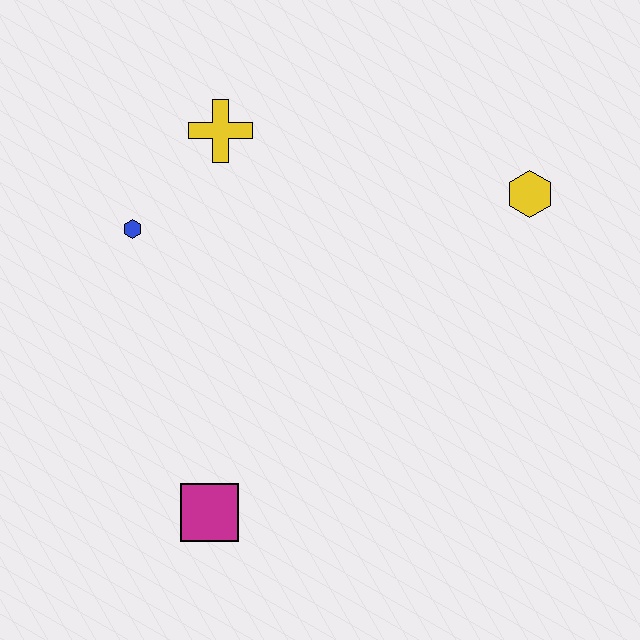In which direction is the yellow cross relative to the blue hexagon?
The yellow cross is above the blue hexagon.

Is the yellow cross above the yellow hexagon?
Yes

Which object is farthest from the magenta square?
The yellow hexagon is farthest from the magenta square.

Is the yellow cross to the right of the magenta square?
Yes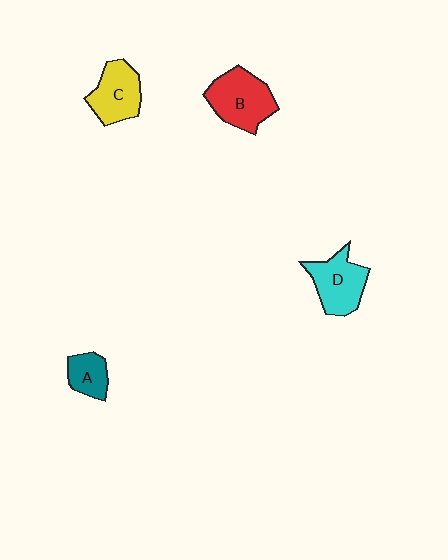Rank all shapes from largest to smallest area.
From largest to smallest: B (red), D (cyan), C (yellow), A (teal).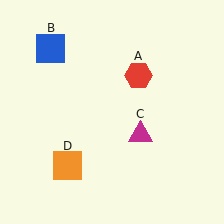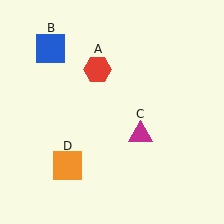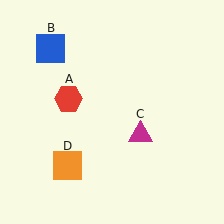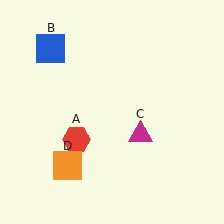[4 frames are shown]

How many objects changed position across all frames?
1 object changed position: red hexagon (object A).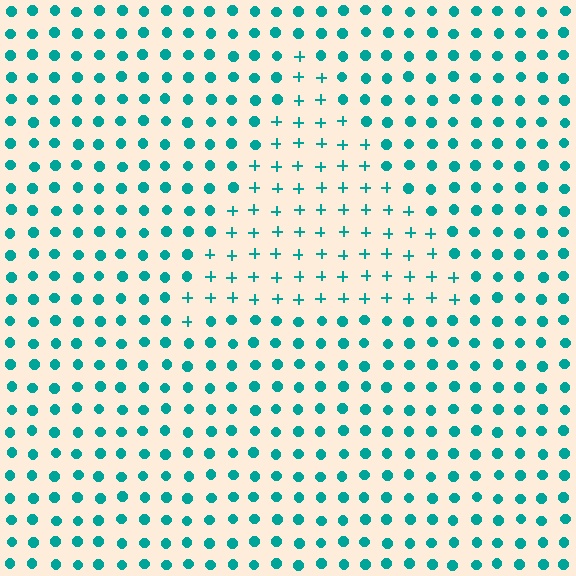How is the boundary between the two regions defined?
The boundary is defined by a change in element shape: plus signs inside vs. circles outside. All elements share the same color and spacing.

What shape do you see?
I see a triangle.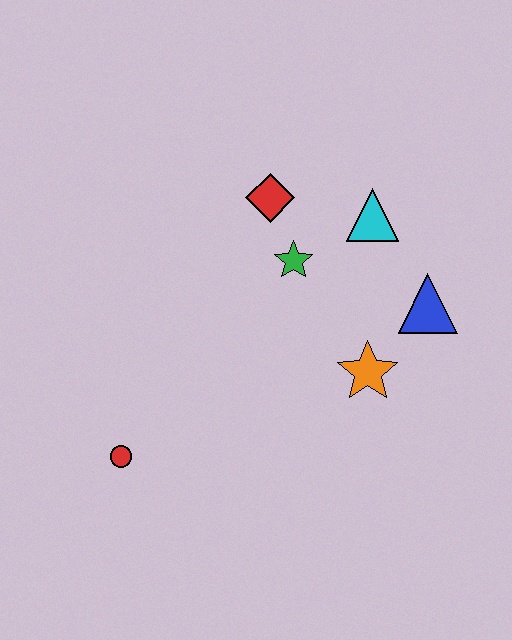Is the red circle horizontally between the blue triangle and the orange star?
No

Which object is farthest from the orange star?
The red circle is farthest from the orange star.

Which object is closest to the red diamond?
The green star is closest to the red diamond.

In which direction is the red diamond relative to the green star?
The red diamond is above the green star.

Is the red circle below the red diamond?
Yes